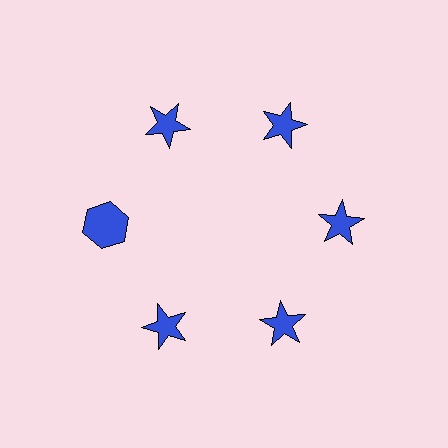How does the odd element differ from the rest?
It has a different shape: hexagon instead of star.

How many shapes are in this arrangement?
There are 6 shapes arranged in a ring pattern.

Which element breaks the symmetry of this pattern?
The blue hexagon at roughly the 9 o'clock position breaks the symmetry. All other shapes are blue stars.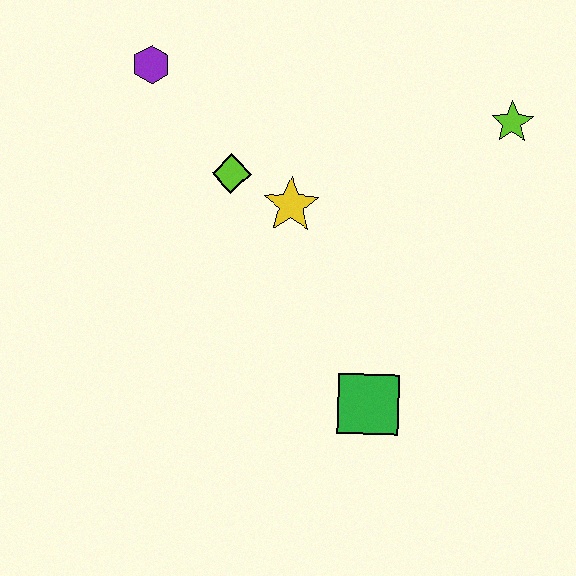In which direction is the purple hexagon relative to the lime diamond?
The purple hexagon is above the lime diamond.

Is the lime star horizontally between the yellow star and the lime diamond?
No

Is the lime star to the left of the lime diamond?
No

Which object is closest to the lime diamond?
The yellow star is closest to the lime diamond.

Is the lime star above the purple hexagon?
No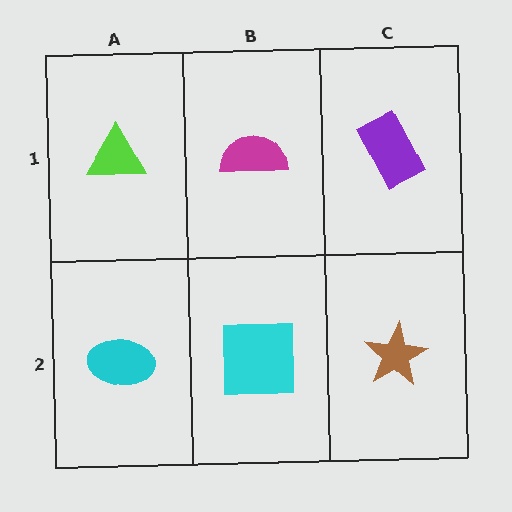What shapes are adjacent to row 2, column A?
A lime triangle (row 1, column A), a cyan square (row 2, column B).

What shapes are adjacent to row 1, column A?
A cyan ellipse (row 2, column A), a magenta semicircle (row 1, column B).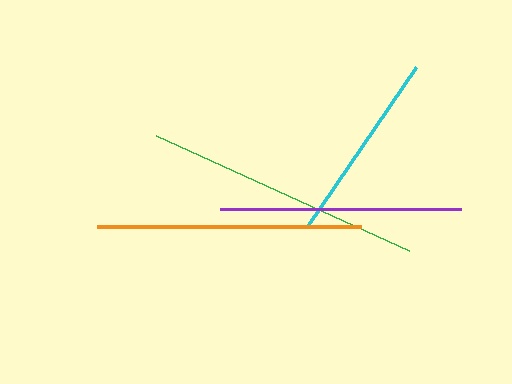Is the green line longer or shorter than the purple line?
The green line is longer than the purple line.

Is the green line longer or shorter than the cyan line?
The green line is longer than the cyan line.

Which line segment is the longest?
The green line is the longest at approximately 278 pixels.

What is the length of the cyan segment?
The cyan segment is approximately 192 pixels long.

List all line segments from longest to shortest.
From longest to shortest: green, orange, purple, cyan.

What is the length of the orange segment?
The orange segment is approximately 263 pixels long.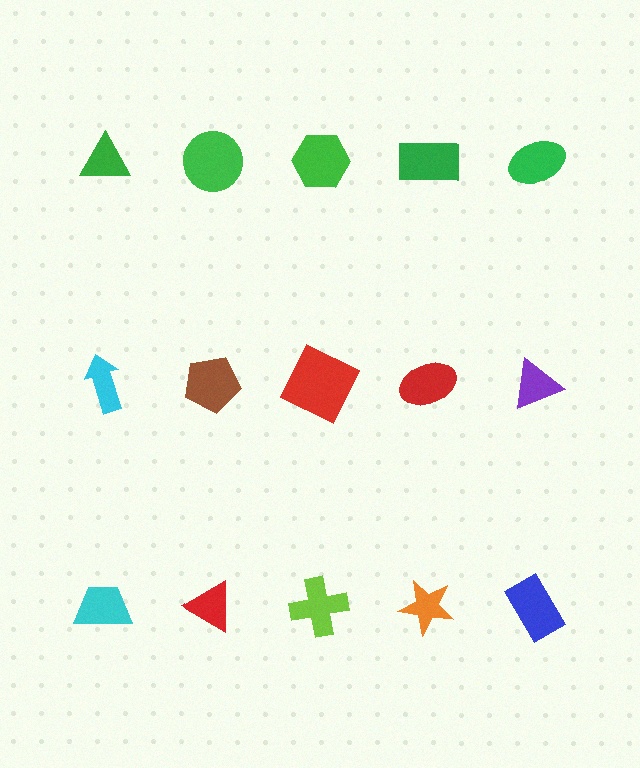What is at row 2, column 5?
A purple triangle.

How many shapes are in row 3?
5 shapes.